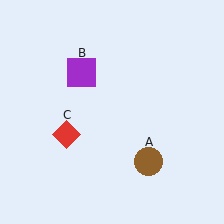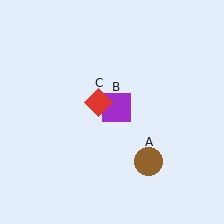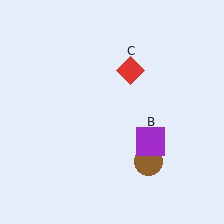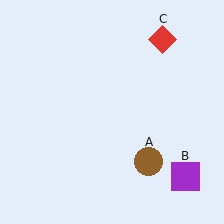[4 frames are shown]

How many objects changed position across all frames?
2 objects changed position: purple square (object B), red diamond (object C).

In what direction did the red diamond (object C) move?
The red diamond (object C) moved up and to the right.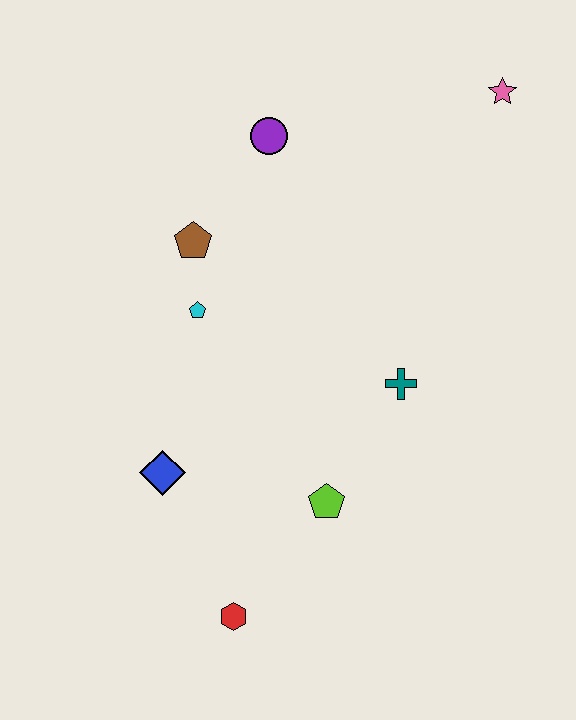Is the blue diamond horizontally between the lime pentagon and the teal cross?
No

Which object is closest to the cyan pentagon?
The brown pentagon is closest to the cyan pentagon.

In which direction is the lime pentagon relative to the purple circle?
The lime pentagon is below the purple circle.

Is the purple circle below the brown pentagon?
No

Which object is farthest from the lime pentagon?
The pink star is farthest from the lime pentagon.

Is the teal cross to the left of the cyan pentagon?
No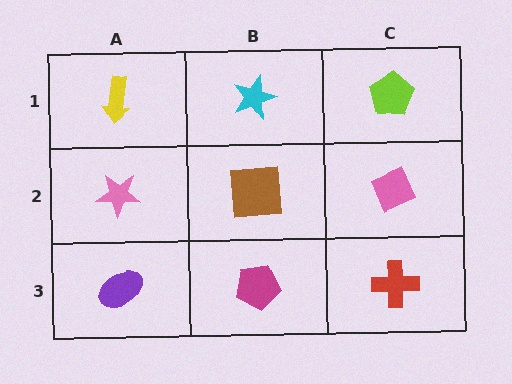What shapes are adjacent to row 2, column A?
A yellow arrow (row 1, column A), a purple ellipse (row 3, column A), a brown square (row 2, column B).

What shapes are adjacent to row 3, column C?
A pink diamond (row 2, column C), a magenta pentagon (row 3, column B).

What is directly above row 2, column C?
A lime pentagon.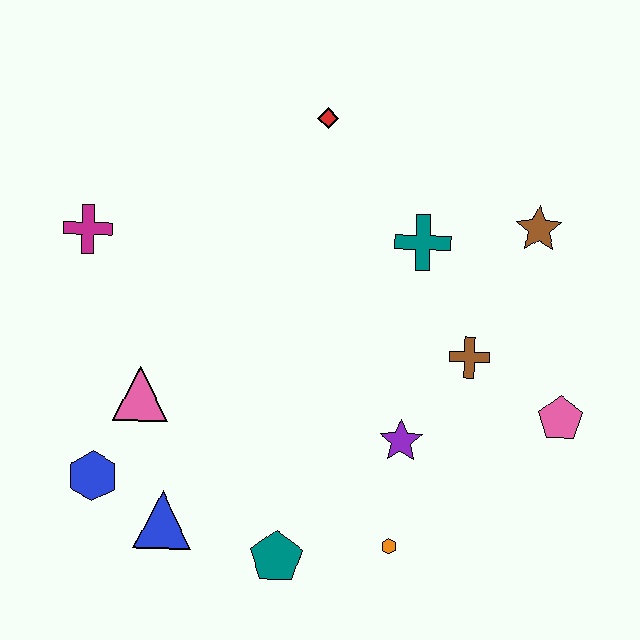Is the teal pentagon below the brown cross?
Yes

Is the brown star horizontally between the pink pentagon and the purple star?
Yes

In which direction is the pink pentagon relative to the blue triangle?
The pink pentagon is to the right of the blue triangle.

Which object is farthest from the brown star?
The blue hexagon is farthest from the brown star.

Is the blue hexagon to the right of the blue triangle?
No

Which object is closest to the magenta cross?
The pink triangle is closest to the magenta cross.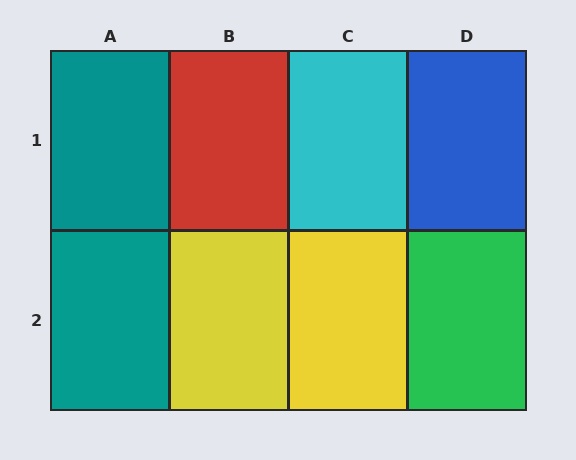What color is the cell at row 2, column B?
Yellow.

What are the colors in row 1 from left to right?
Teal, red, cyan, blue.